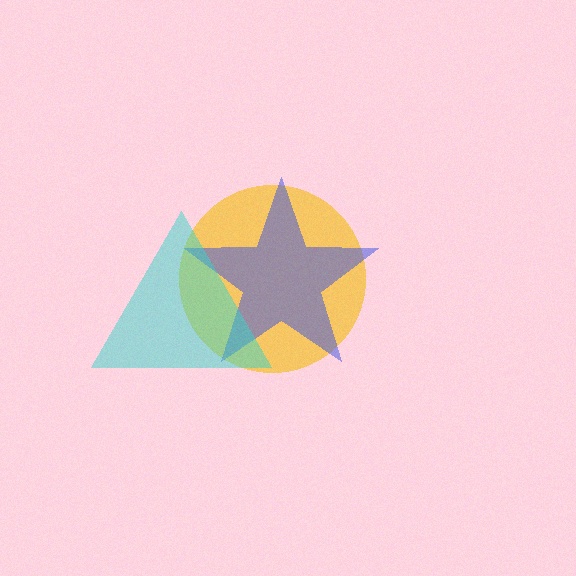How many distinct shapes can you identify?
There are 3 distinct shapes: a yellow circle, a blue star, a cyan triangle.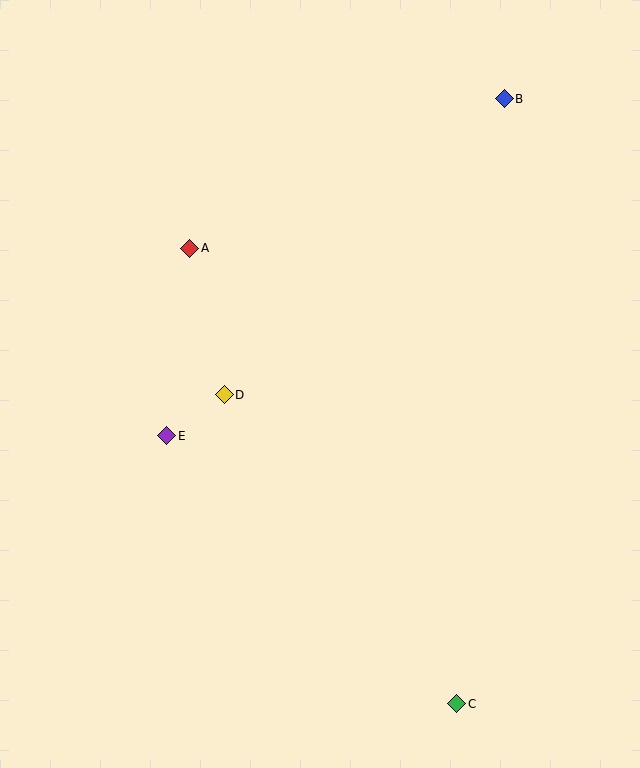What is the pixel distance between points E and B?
The distance between E and B is 477 pixels.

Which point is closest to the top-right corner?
Point B is closest to the top-right corner.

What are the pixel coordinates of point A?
Point A is at (190, 248).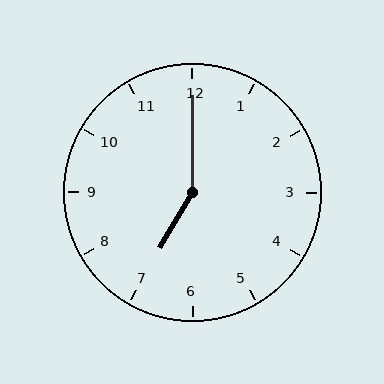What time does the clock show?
7:00.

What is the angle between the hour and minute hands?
Approximately 150 degrees.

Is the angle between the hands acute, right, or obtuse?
It is obtuse.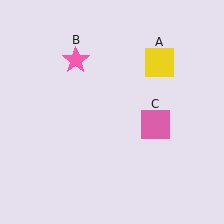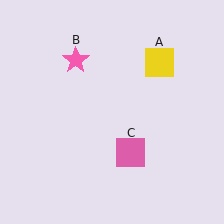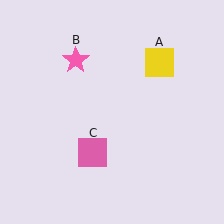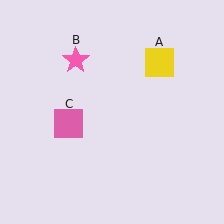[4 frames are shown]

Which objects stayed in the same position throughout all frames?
Yellow square (object A) and pink star (object B) remained stationary.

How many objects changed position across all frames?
1 object changed position: pink square (object C).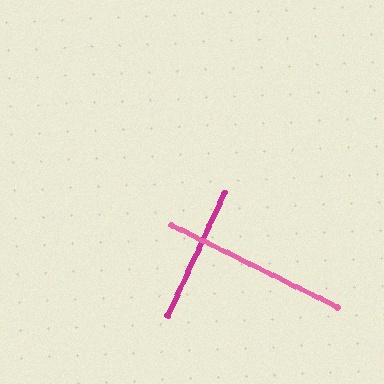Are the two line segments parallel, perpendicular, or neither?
Perpendicular — they meet at approximately 89°.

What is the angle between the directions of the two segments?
Approximately 89 degrees.